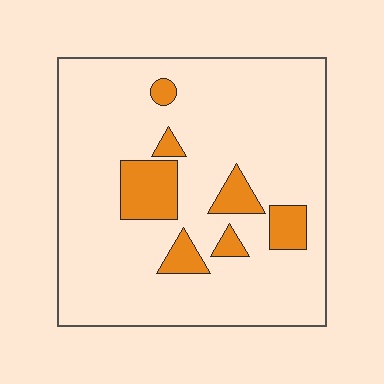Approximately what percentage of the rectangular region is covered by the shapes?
Approximately 15%.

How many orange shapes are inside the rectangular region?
7.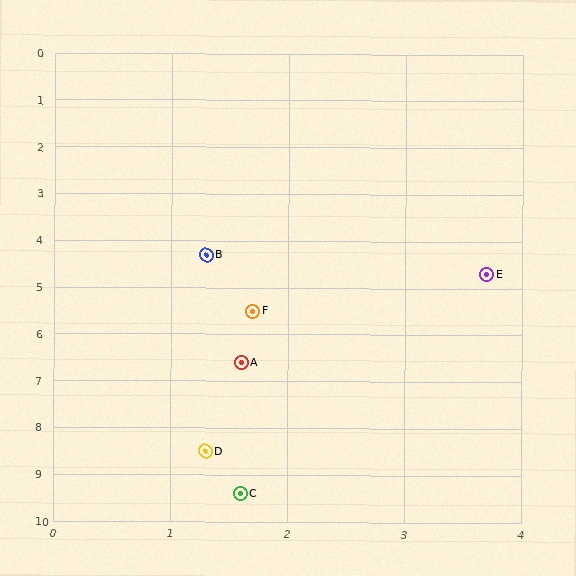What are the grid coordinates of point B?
Point B is at approximately (1.3, 4.3).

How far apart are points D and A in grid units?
Points D and A are about 1.9 grid units apart.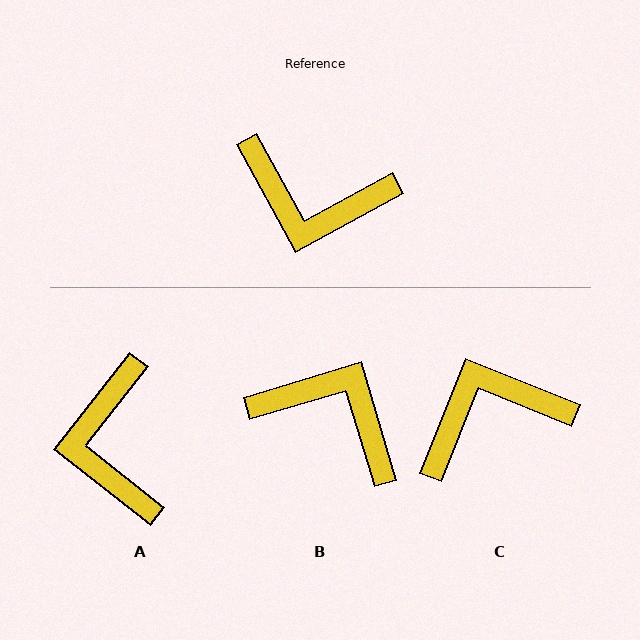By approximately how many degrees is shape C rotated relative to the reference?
Approximately 141 degrees clockwise.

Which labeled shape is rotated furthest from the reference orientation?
B, about 168 degrees away.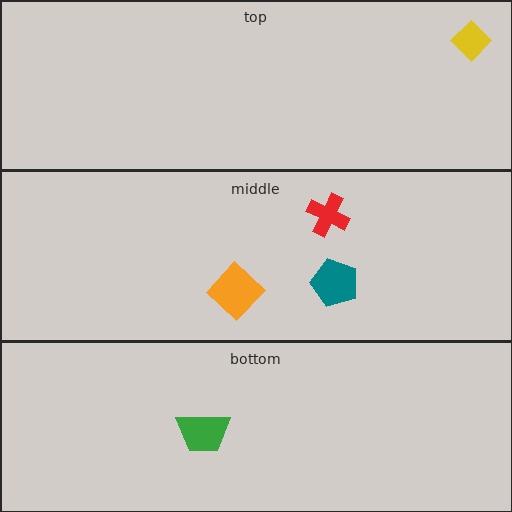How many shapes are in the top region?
1.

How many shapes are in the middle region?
3.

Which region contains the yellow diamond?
The top region.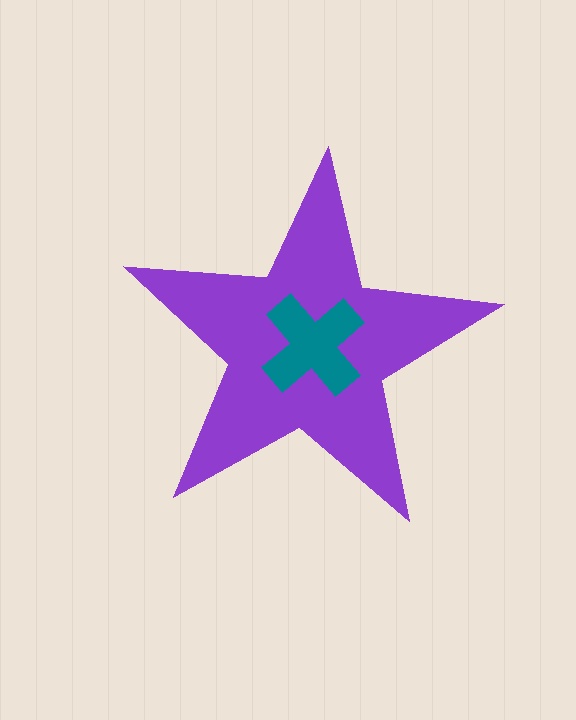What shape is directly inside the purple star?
The teal cross.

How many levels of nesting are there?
2.